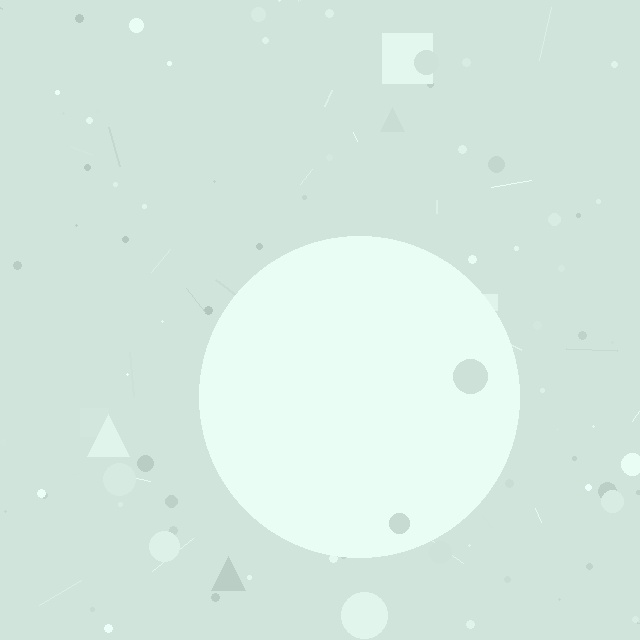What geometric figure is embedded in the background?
A circle is embedded in the background.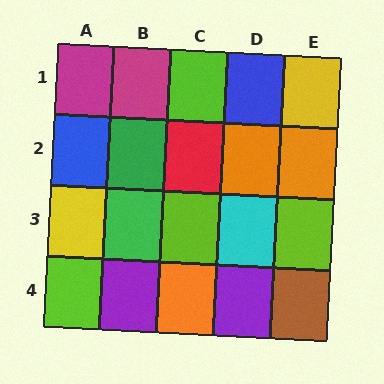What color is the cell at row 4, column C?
Orange.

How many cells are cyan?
1 cell is cyan.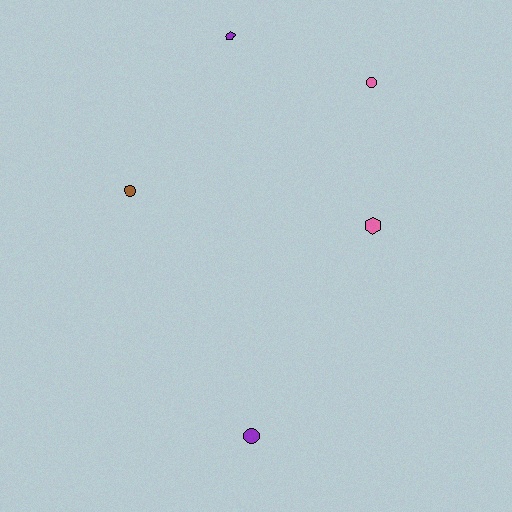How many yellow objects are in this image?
There are no yellow objects.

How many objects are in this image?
There are 5 objects.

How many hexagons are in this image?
There is 1 hexagon.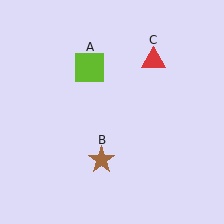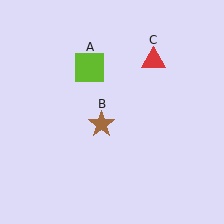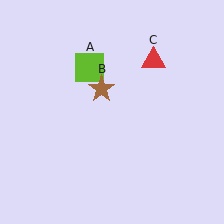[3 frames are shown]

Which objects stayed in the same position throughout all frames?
Lime square (object A) and red triangle (object C) remained stationary.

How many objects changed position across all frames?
1 object changed position: brown star (object B).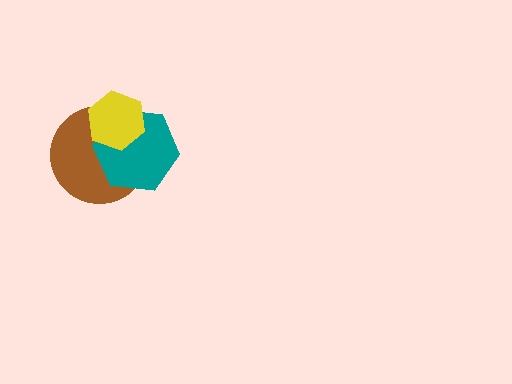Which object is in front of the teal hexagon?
The yellow hexagon is in front of the teal hexagon.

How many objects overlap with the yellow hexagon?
2 objects overlap with the yellow hexagon.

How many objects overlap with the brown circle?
2 objects overlap with the brown circle.